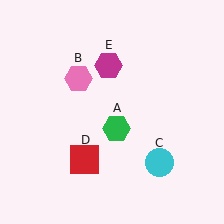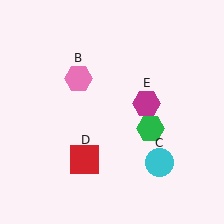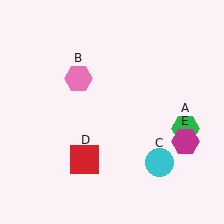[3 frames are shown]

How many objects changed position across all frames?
2 objects changed position: green hexagon (object A), magenta hexagon (object E).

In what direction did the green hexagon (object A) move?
The green hexagon (object A) moved right.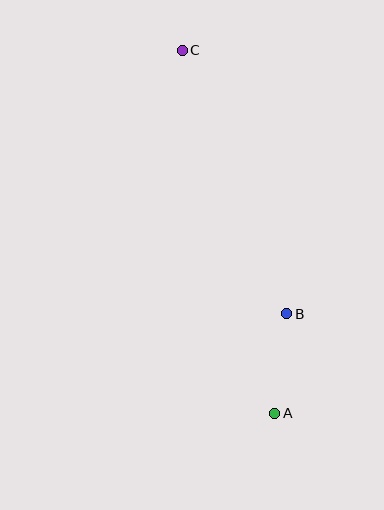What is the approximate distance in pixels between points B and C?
The distance between B and C is approximately 283 pixels.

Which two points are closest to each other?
Points A and B are closest to each other.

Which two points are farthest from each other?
Points A and C are farthest from each other.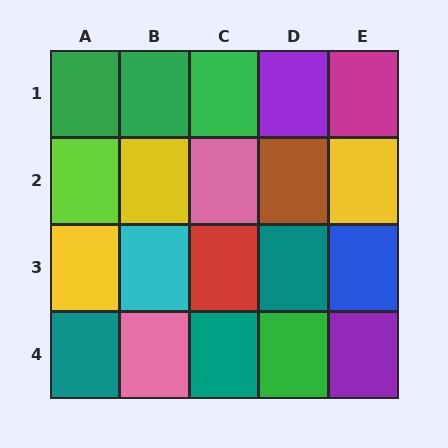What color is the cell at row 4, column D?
Green.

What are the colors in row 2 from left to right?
Lime, yellow, pink, brown, yellow.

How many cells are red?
1 cell is red.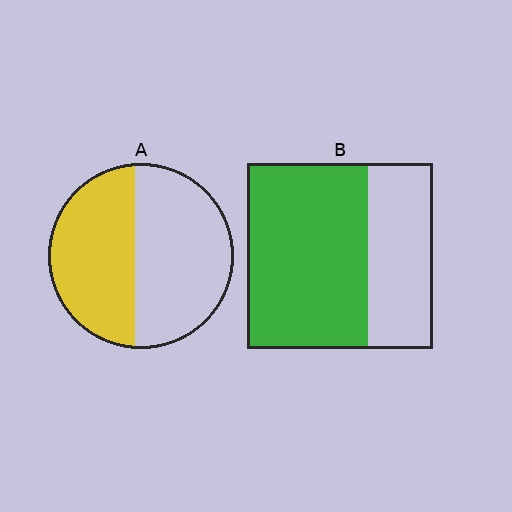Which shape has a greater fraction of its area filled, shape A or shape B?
Shape B.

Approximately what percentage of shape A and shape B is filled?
A is approximately 45% and B is approximately 65%.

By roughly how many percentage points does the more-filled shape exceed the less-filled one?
By roughly 20 percentage points (B over A).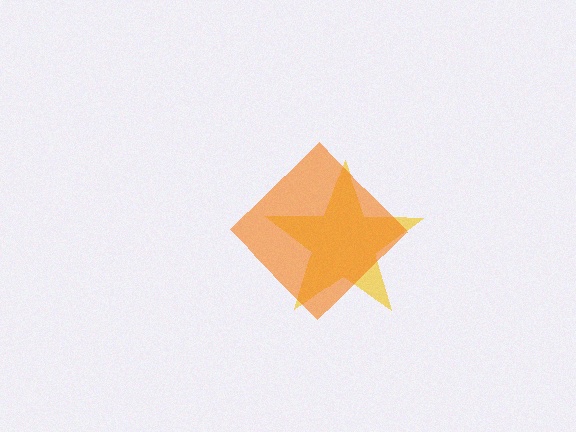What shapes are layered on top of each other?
The layered shapes are: a yellow star, an orange diamond.